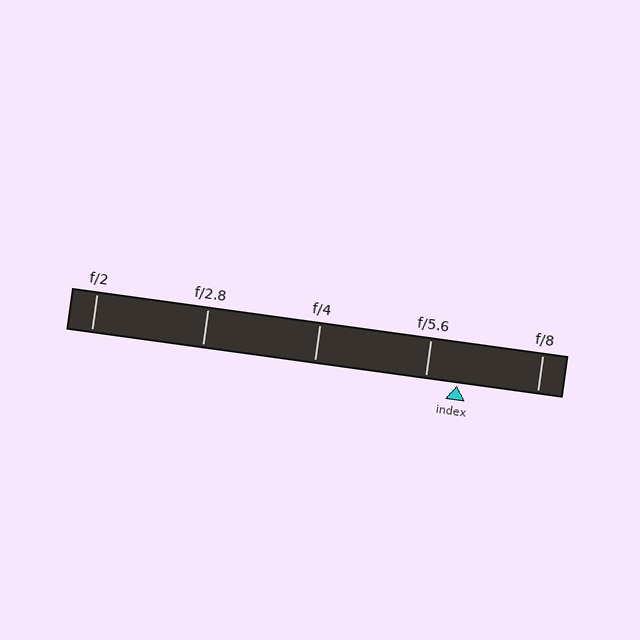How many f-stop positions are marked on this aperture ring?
There are 5 f-stop positions marked.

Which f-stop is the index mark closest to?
The index mark is closest to f/5.6.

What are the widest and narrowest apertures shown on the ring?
The widest aperture shown is f/2 and the narrowest is f/8.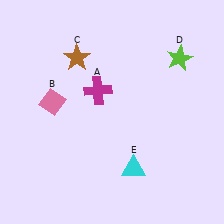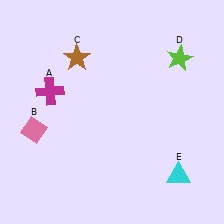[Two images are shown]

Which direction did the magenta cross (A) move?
The magenta cross (A) moved left.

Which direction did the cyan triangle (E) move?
The cyan triangle (E) moved right.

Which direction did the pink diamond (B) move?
The pink diamond (B) moved down.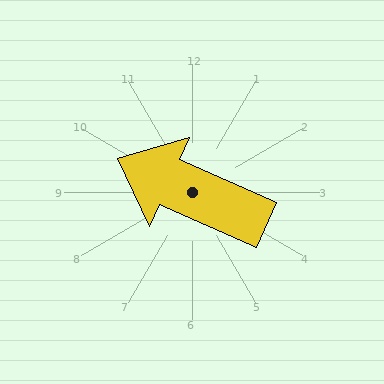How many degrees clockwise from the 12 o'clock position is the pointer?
Approximately 294 degrees.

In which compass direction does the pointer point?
Northwest.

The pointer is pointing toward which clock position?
Roughly 10 o'clock.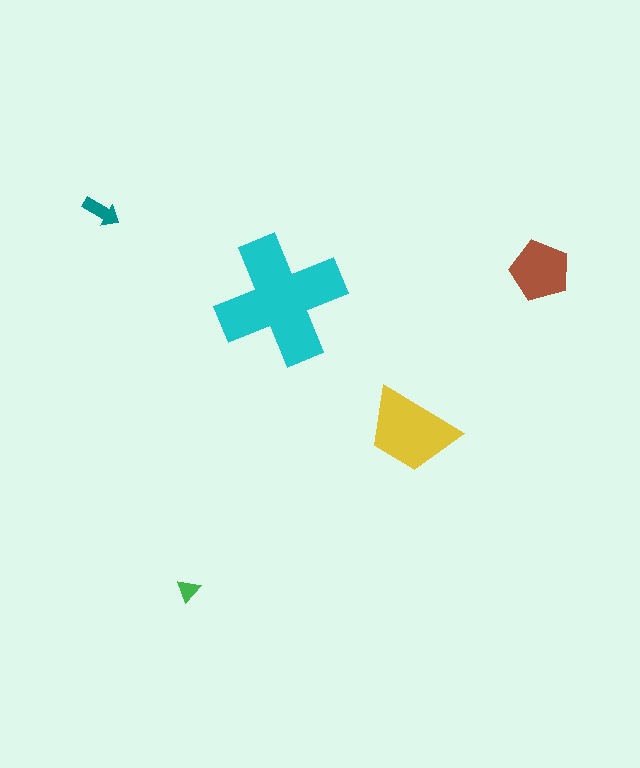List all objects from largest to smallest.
The cyan cross, the yellow trapezoid, the brown pentagon, the teal arrow, the green triangle.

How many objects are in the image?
There are 5 objects in the image.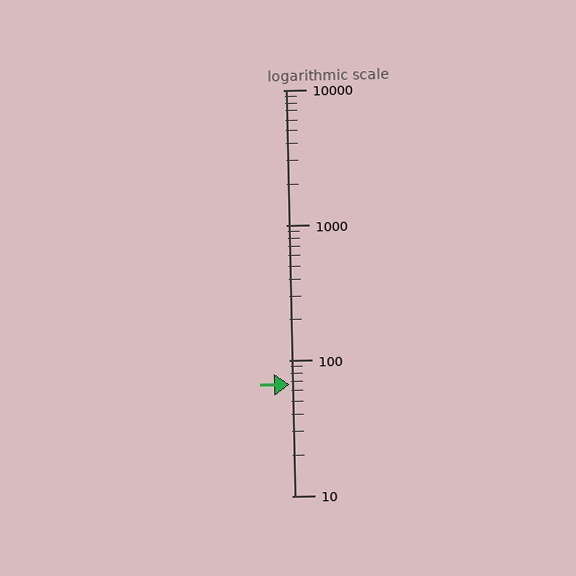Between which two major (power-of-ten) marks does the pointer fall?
The pointer is between 10 and 100.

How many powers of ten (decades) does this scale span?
The scale spans 3 decades, from 10 to 10000.